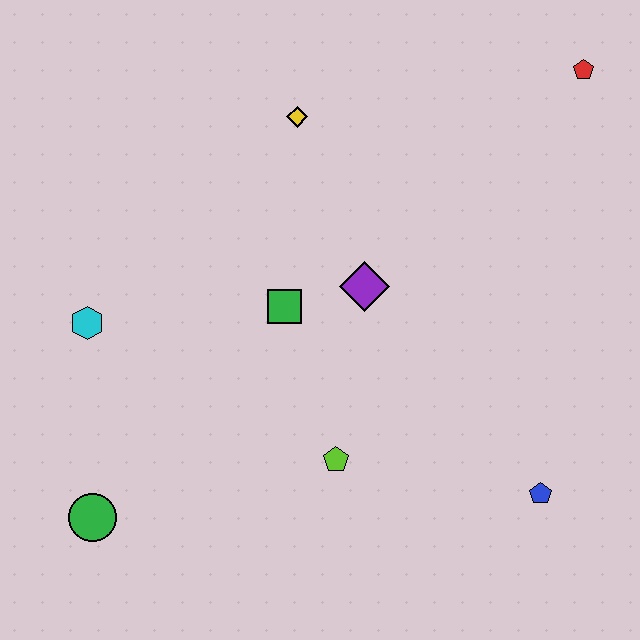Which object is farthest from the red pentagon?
The green circle is farthest from the red pentagon.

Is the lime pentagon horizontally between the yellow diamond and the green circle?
No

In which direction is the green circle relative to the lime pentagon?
The green circle is to the left of the lime pentagon.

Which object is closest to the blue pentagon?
The lime pentagon is closest to the blue pentagon.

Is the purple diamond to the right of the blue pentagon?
No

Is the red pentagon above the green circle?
Yes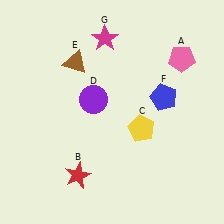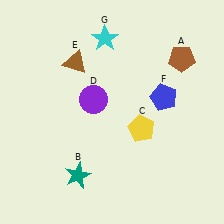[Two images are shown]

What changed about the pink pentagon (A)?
In Image 1, A is pink. In Image 2, it changed to brown.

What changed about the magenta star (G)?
In Image 1, G is magenta. In Image 2, it changed to cyan.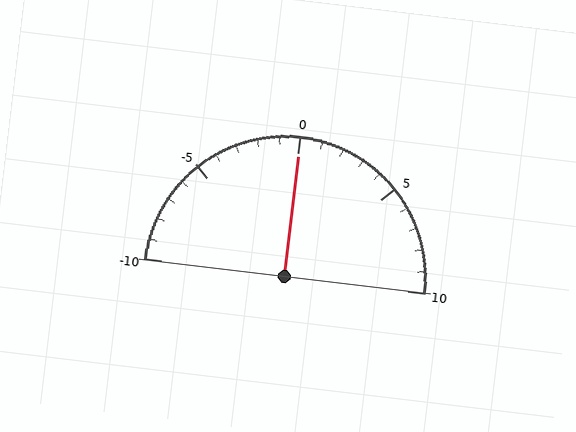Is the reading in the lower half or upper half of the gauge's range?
The reading is in the upper half of the range (-10 to 10).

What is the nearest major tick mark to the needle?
The nearest major tick mark is 0.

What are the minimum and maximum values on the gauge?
The gauge ranges from -10 to 10.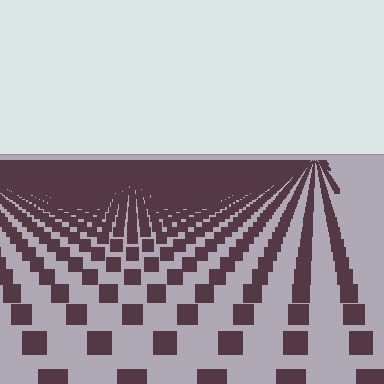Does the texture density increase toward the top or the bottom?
Density increases toward the top.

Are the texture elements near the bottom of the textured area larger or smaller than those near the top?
Larger. Near the bottom, elements are closer to the viewer and appear at a bigger on-screen size.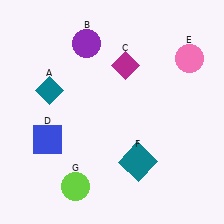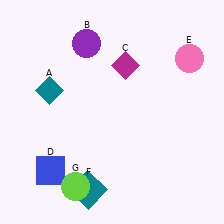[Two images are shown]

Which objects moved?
The objects that moved are: the blue square (D), the teal square (F).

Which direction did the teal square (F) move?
The teal square (F) moved left.